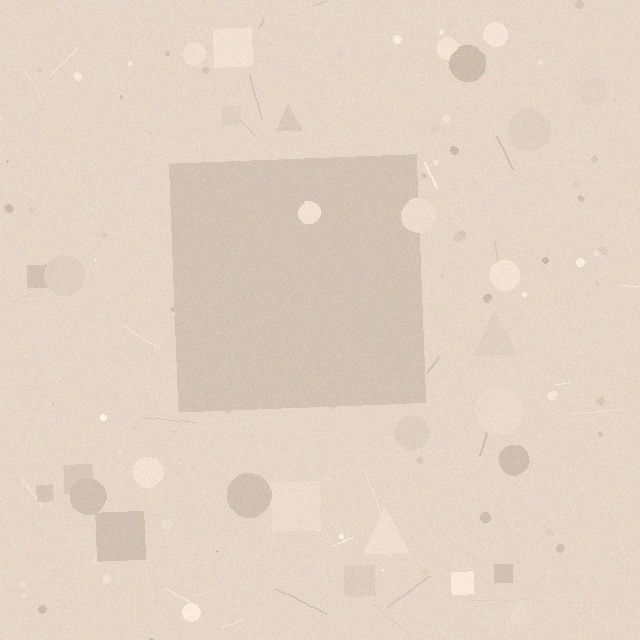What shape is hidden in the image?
A square is hidden in the image.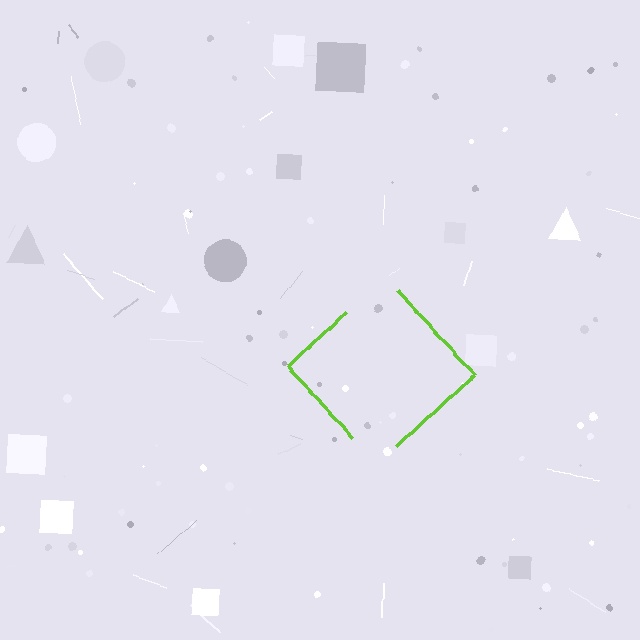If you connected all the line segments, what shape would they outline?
They would outline a diamond.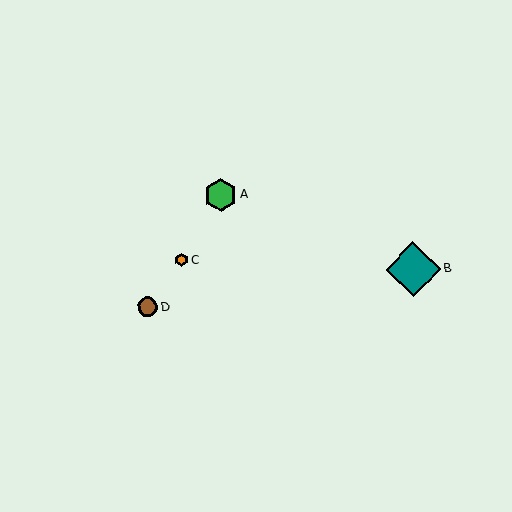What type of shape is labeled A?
Shape A is a green hexagon.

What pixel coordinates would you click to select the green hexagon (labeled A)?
Click at (220, 195) to select the green hexagon A.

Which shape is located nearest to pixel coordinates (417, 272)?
The teal diamond (labeled B) at (413, 269) is nearest to that location.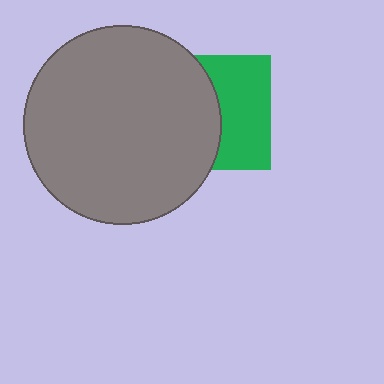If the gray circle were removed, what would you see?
You would see the complete green square.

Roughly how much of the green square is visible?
About half of it is visible (roughly 48%).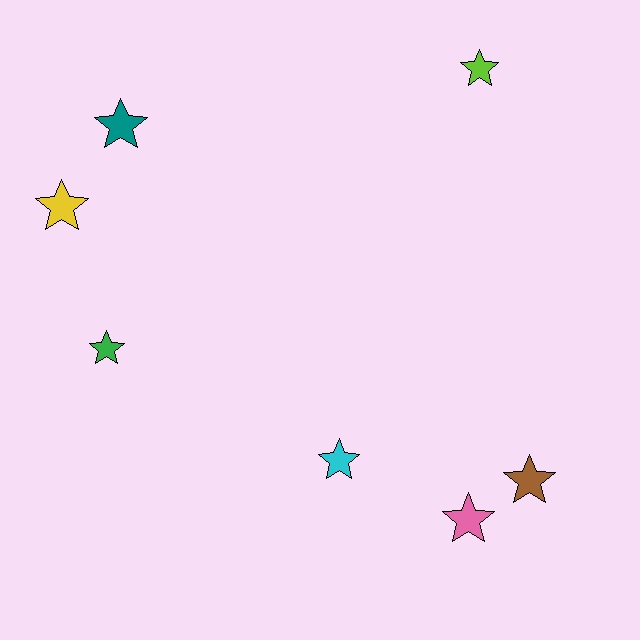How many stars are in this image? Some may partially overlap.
There are 7 stars.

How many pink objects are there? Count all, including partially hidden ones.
There is 1 pink object.